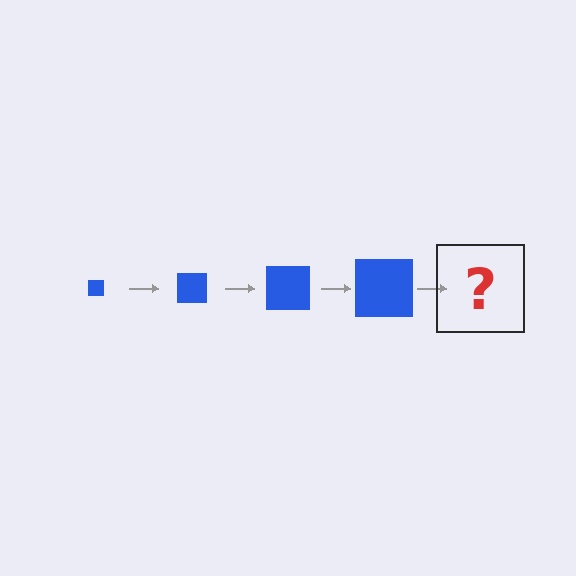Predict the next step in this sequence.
The next step is a blue square, larger than the previous one.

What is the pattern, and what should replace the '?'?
The pattern is that the square gets progressively larger each step. The '?' should be a blue square, larger than the previous one.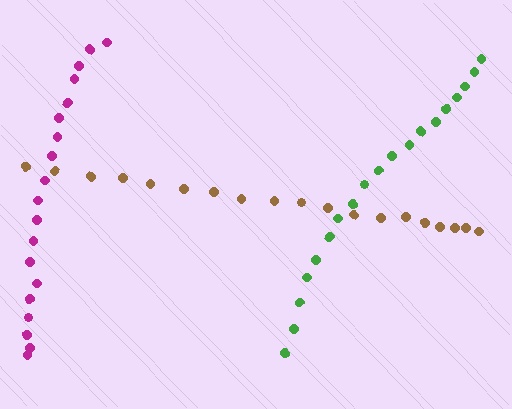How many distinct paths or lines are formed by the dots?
There are 3 distinct paths.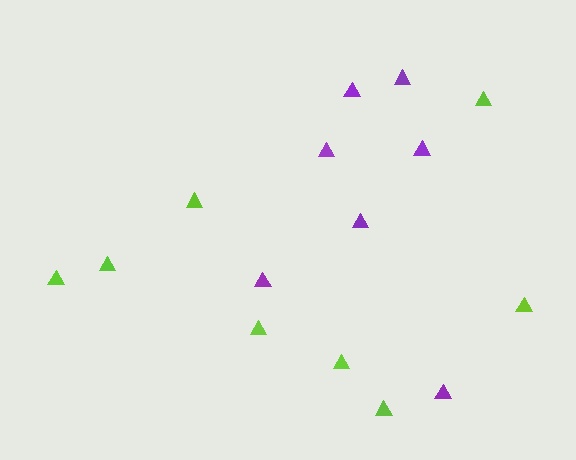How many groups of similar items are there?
There are 2 groups: one group of purple triangles (7) and one group of lime triangles (8).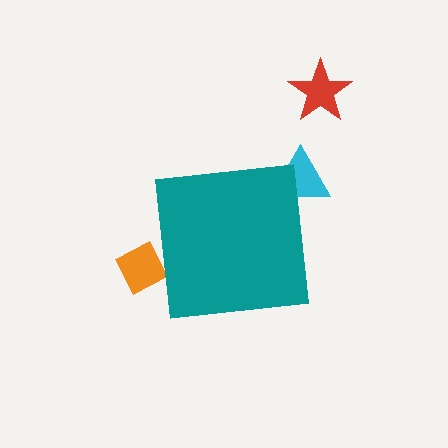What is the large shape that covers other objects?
A teal square.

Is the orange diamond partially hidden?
Yes, the orange diamond is partially hidden behind the teal square.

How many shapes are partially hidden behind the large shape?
2 shapes are partially hidden.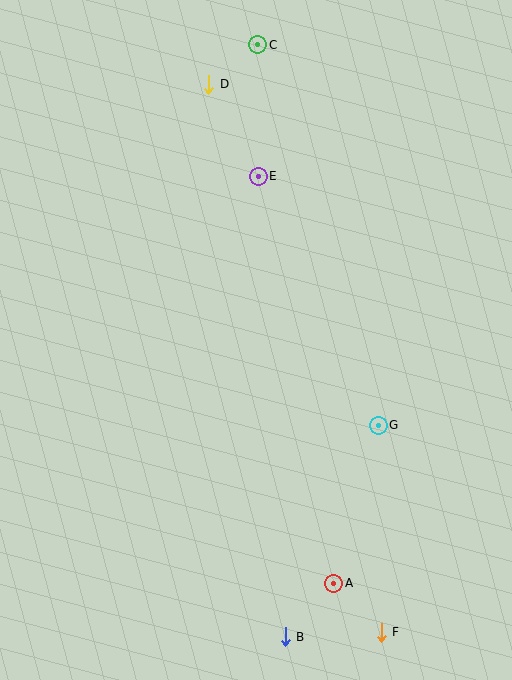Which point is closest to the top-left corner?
Point D is closest to the top-left corner.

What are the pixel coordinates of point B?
Point B is at (285, 637).